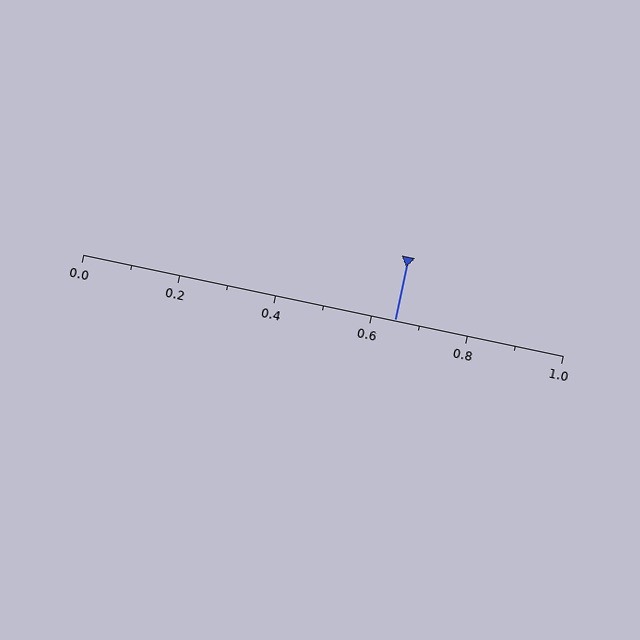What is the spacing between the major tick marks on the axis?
The major ticks are spaced 0.2 apart.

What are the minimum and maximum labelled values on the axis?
The axis runs from 0.0 to 1.0.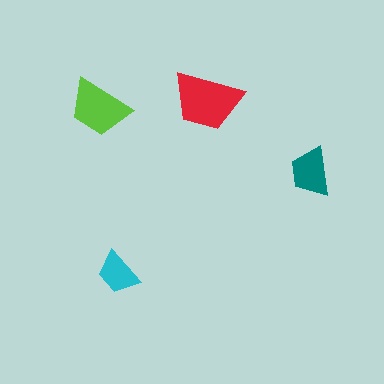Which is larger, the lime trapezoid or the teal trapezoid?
The lime one.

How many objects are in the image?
There are 4 objects in the image.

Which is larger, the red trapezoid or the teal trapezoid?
The red one.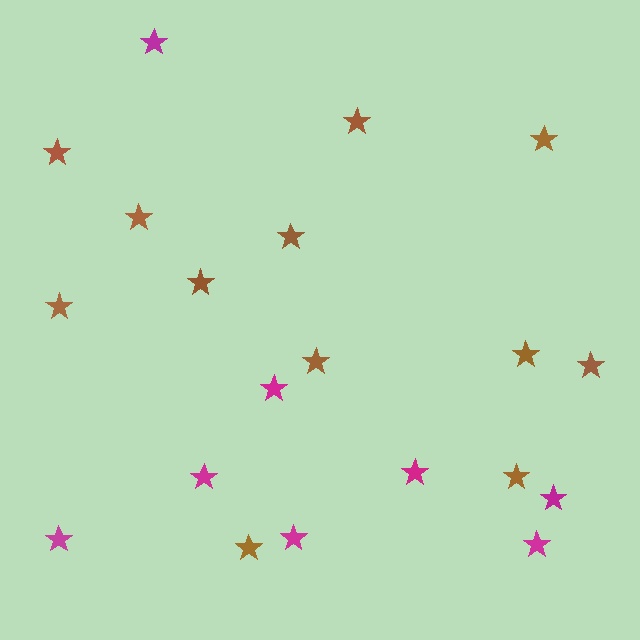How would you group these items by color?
There are 2 groups: one group of brown stars (12) and one group of magenta stars (8).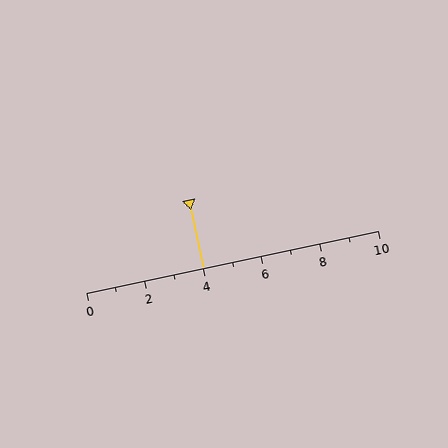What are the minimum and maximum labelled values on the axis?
The axis runs from 0 to 10.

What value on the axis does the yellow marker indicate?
The marker indicates approximately 4.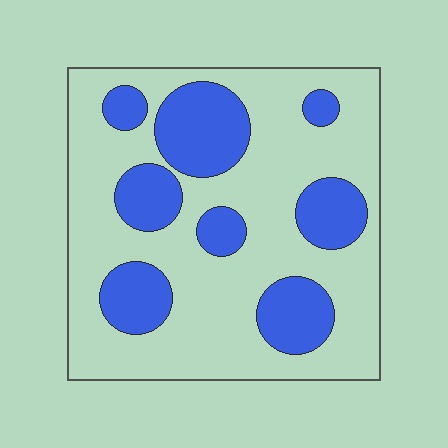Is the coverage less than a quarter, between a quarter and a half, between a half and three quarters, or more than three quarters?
Between a quarter and a half.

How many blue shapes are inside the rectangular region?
8.